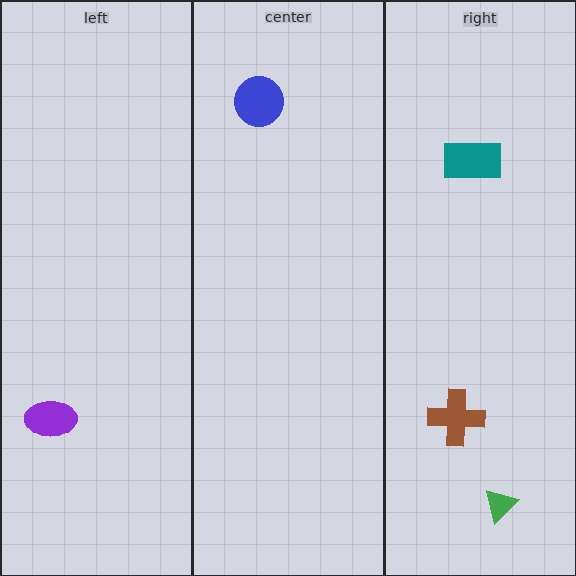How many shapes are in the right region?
3.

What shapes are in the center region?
The blue circle.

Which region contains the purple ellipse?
The left region.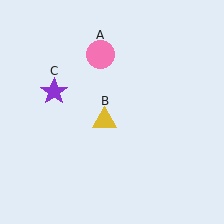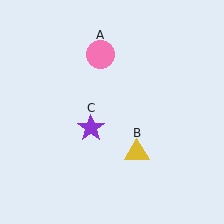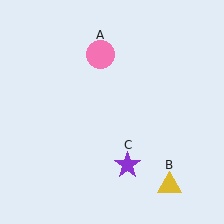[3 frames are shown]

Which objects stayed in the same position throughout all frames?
Pink circle (object A) remained stationary.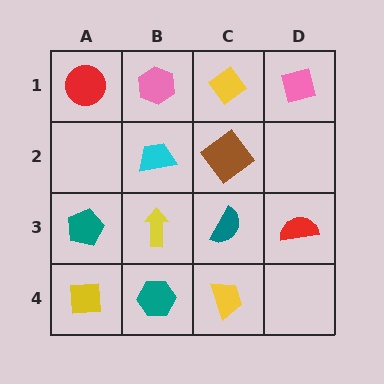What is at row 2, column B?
A cyan trapezoid.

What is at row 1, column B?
A pink hexagon.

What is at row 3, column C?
A teal semicircle.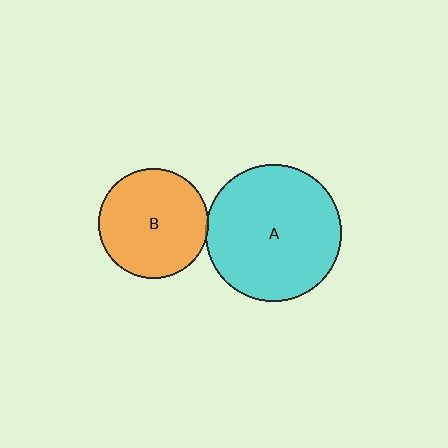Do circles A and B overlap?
Yes.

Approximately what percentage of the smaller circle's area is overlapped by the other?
Approximately 5%.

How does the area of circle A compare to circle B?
Approximately 1.6 times.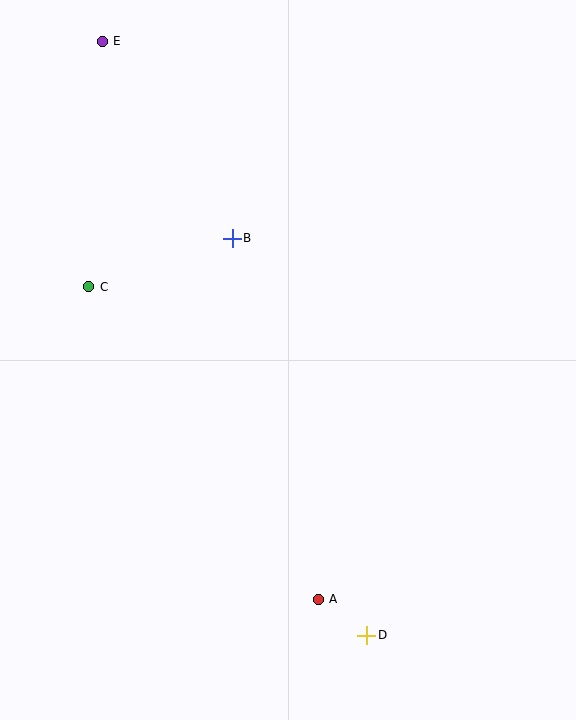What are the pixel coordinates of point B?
Point B is at (232, 238).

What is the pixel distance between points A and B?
The distance between A and B is 371 pixels.